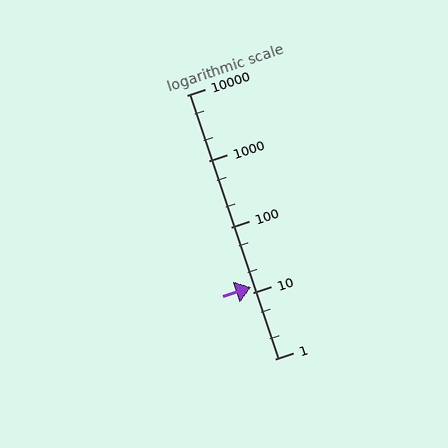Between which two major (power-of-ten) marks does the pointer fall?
The pointer is between 10 and 100.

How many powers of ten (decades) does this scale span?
The scale spans 4 decades, from 1 to 10000.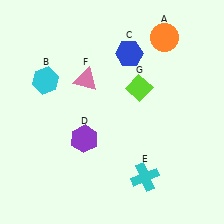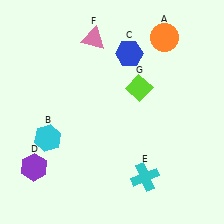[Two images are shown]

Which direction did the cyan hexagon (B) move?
The cyan hexagon (B) moved down.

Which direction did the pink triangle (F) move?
The pink triangle (F) moved up.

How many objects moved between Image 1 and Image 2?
3 objects moved between the two images.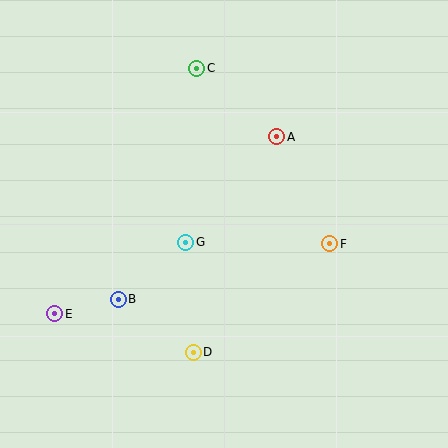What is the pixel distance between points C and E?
The distance between C and E is 283 pixels.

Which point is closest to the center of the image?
Point G at (186, 242) is closest to the center.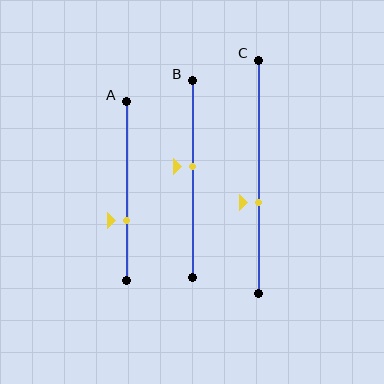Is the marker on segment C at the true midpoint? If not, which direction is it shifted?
No, the marker on segment C is shifted downward by about 11% of the segment length.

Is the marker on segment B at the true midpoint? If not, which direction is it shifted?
No, the marker on segment B is shifted upward by about 7% of the segment length.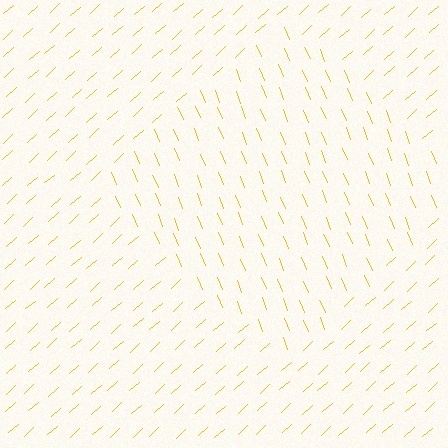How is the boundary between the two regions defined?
The boundary is defined purely by a change in line orientation (approximately 70 degrees difference). All lines are the same color and thickness.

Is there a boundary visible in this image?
Yes, there is a texture boundary formed by a change in line orientation.